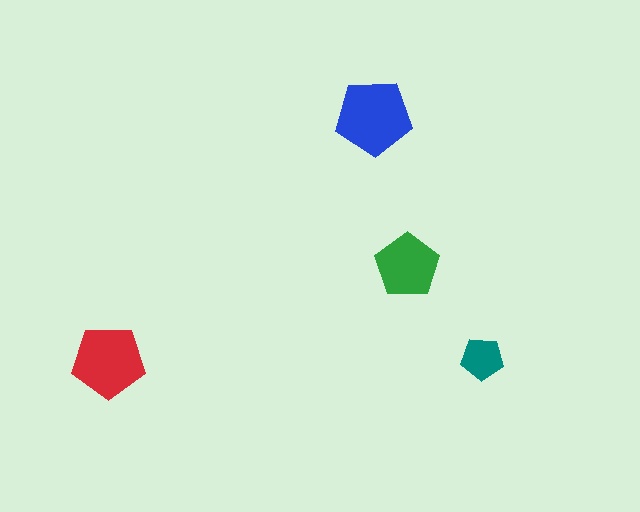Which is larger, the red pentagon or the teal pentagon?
The red one.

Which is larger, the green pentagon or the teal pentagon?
The green one.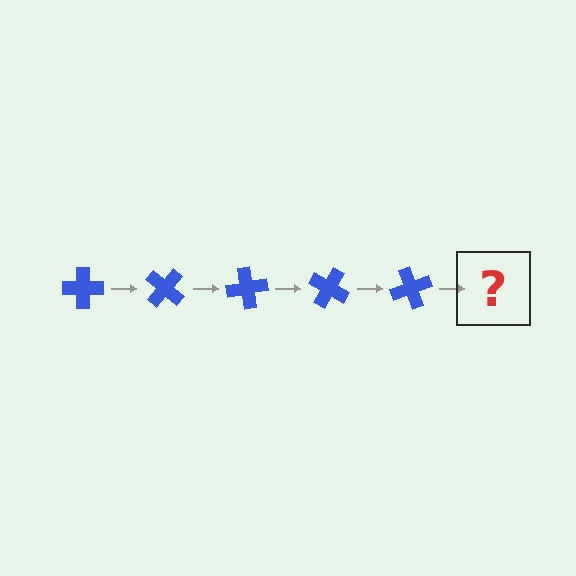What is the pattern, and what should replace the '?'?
The pattern is that the cross rotates 40 degrees each step. The '?' should be a blue cross rotated 200 degrees.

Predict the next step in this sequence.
The next step is a blue cross rotated 200 degrees.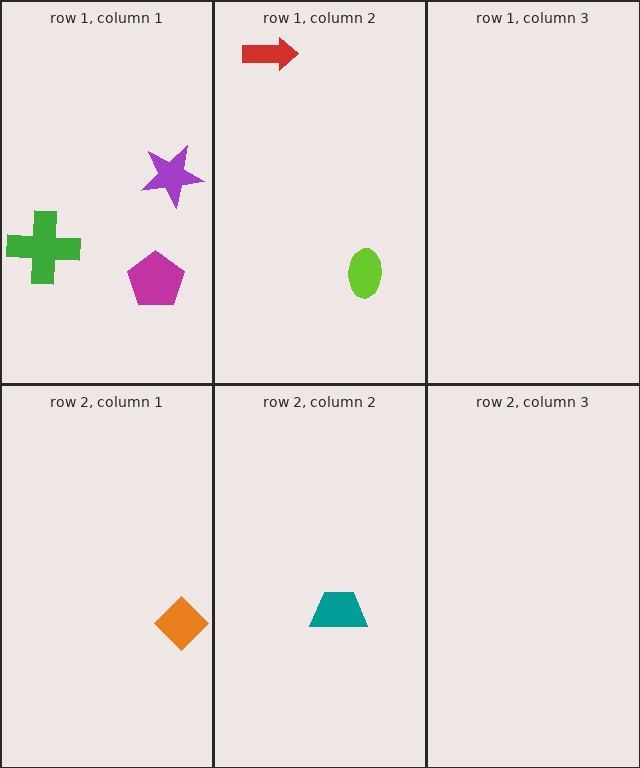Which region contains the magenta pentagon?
The row 1, column 1 region.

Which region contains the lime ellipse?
The row 1, column 2 region.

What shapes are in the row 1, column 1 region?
The green cross, the magenta pentagon, the purple star.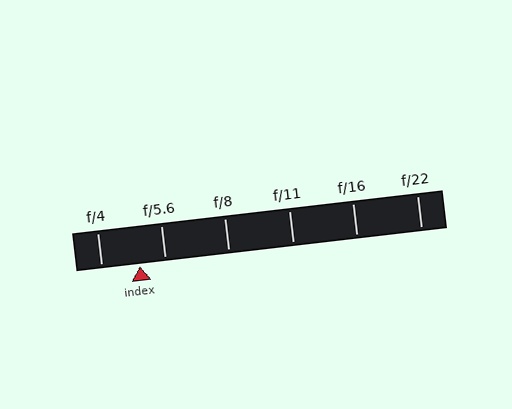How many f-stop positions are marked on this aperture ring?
There are 6 f-stop positions marked.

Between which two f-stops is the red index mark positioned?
The index mark is between f/4 and f/5.6.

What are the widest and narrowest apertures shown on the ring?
The widest aperture shown is f/4 and the narrowest is f/22.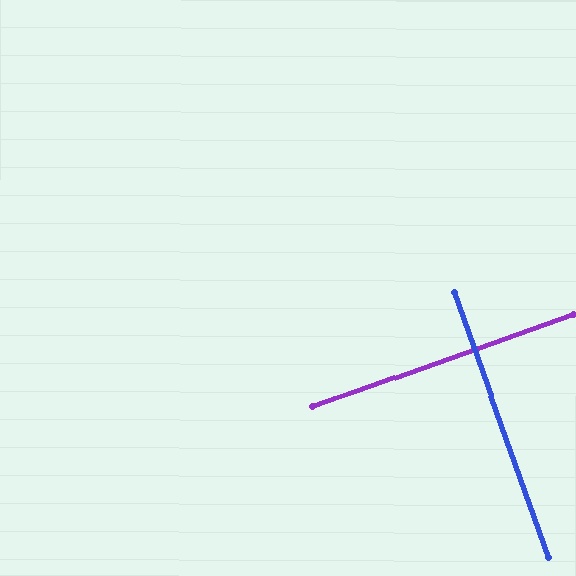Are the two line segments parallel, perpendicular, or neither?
Perpendicular — they meet at approximately 90°.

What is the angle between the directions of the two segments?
Approximately 90 degrees.